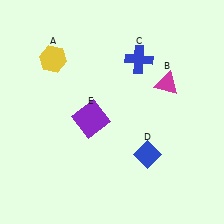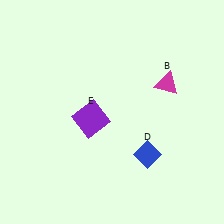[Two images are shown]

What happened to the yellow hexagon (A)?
The yellow hexagon (A) was removed in Image 2. It was in the top-left area of Image 1.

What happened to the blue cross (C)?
The blue cross (C) was removed in Image 2. It was in the top-right area of Image 1.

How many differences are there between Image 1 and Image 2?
There are 2 differences between the two images.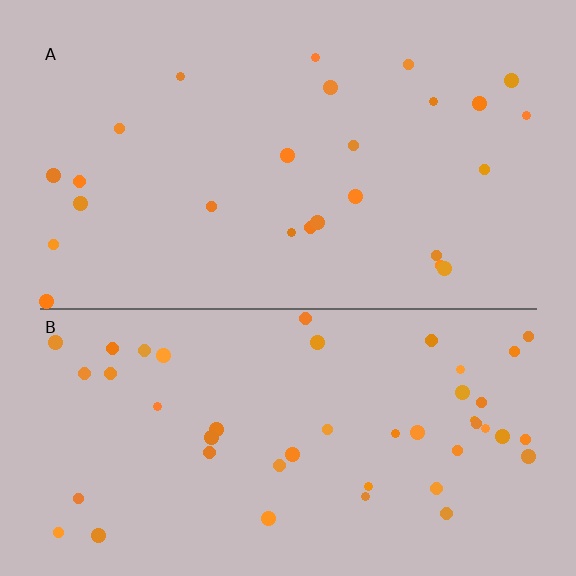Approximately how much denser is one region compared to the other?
Approximately 1.8× — region B over region A.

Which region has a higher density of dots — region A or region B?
B (the bottom).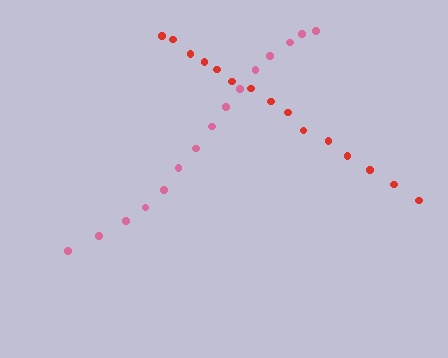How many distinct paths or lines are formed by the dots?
There are 2 distinct paths.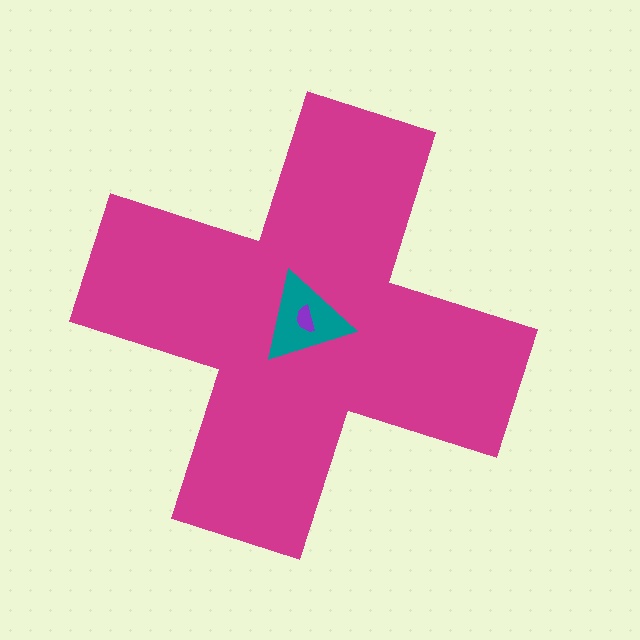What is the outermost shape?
The magenta cross.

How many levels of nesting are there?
3.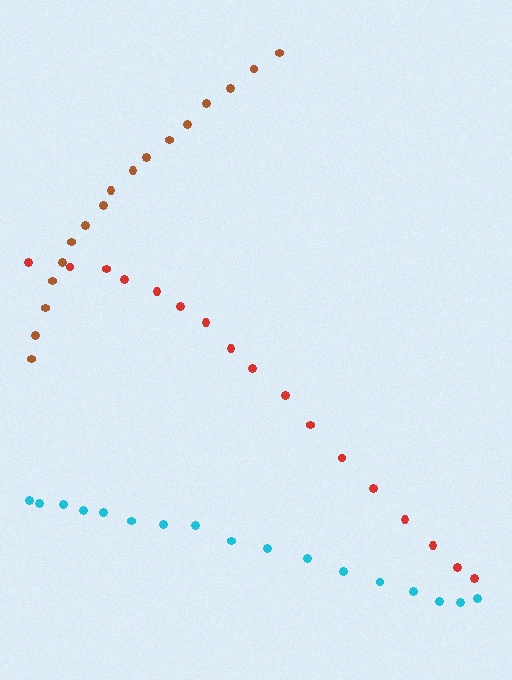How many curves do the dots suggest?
There are 3 distinct paths.